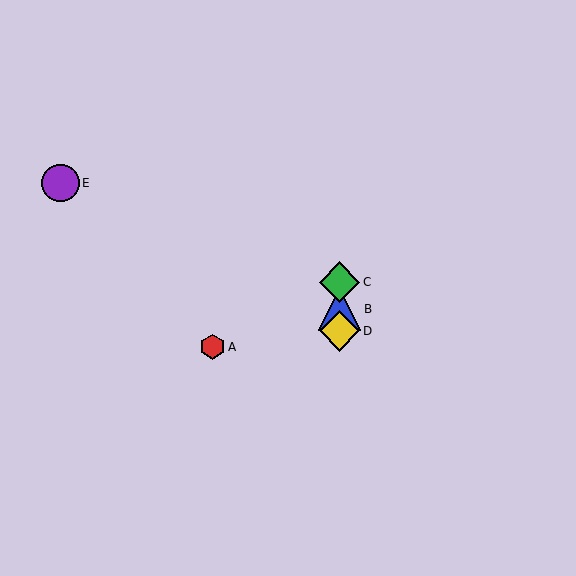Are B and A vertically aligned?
No, B is at x≈339 and A is at x≈213.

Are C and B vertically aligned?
Yes, both are at x≈339.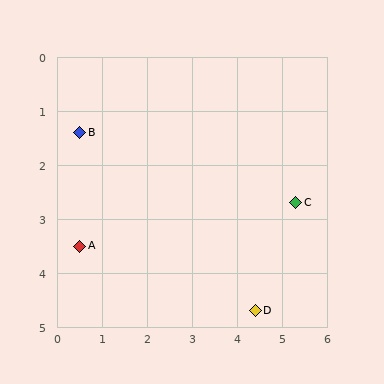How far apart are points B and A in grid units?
Points B and A are about 2.1 grid units apart.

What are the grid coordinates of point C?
Point C is at approximately (5.3, 2.7).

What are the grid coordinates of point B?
Point B is at approximately (0.5, 1.4).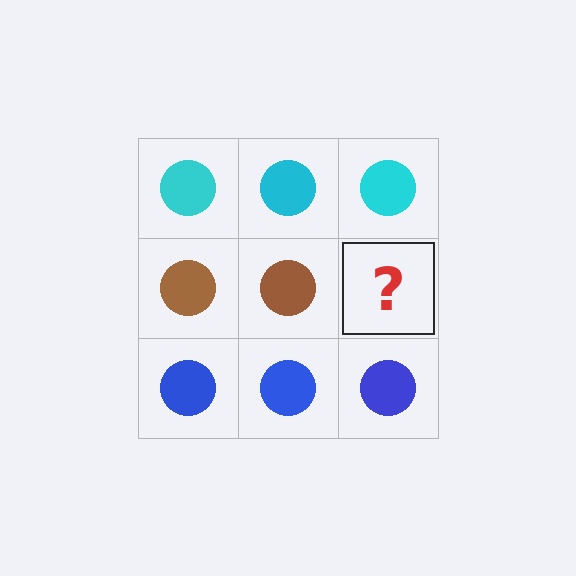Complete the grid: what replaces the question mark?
The question mark should be replaced with a brown circle.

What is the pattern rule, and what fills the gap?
The rule is that each row has a consistent color. The gap should be filled with a brown circle.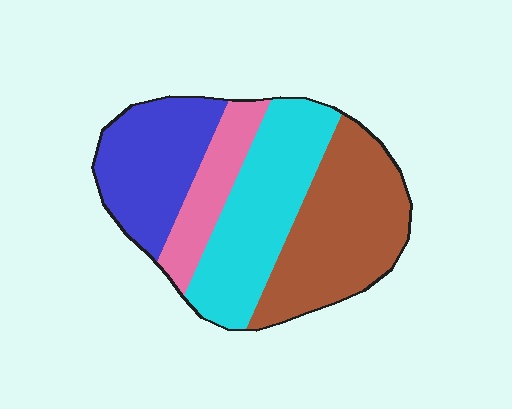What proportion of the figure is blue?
Blue takes up about one quarter (1/4) of the figure.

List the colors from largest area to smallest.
From largest to smallest: brown, cyan, blue, pink.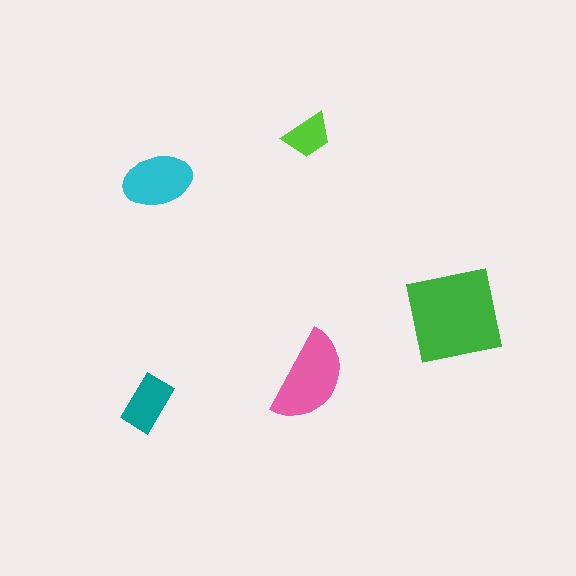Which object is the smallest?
The lime trapezoid.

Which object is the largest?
The green square.